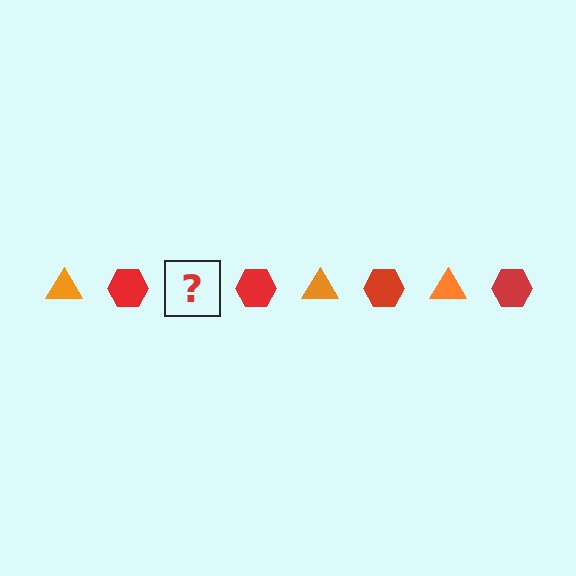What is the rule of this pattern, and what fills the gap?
The rule is that the pattern alternates between orange triangle and red hexagon. The gap should be filled with an orange triangle.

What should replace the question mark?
The question mark should be replaced with an orange triangle.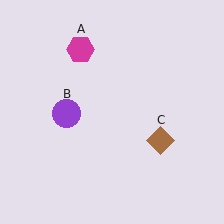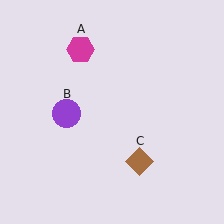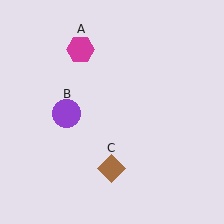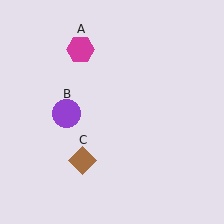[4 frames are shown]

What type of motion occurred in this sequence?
The brown diamond (object C) rotated clockwise around the center of the scene.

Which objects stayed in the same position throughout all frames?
Magenta hexagon (object A) and purple circle (object B) remained stationary.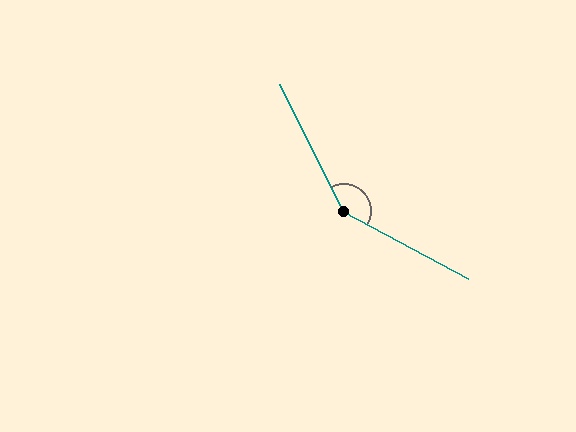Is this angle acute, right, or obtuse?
It is obtuse.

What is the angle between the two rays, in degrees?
Approximately 145 degrees.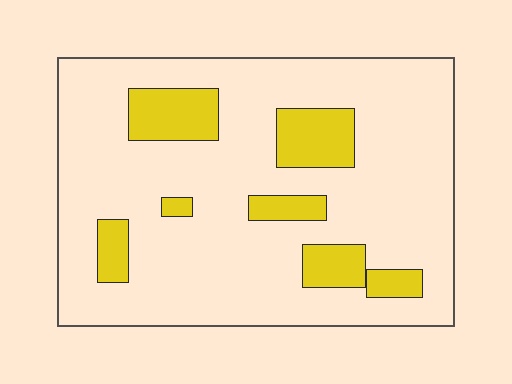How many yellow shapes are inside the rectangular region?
7.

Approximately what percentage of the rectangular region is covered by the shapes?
Approximately 15%.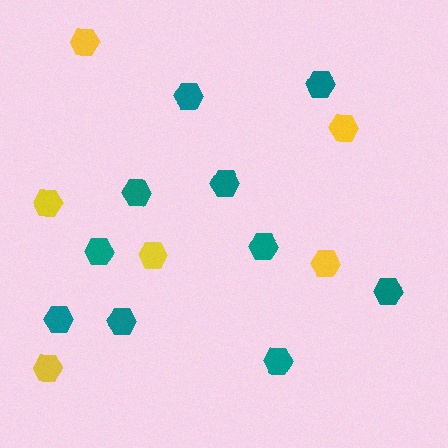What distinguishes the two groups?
There are 2 groups: one group of yellow hexagons (6) and one group of teal hexagons (10).